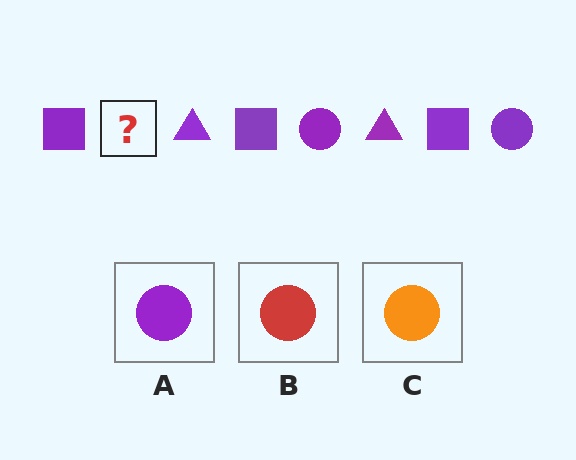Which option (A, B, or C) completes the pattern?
A.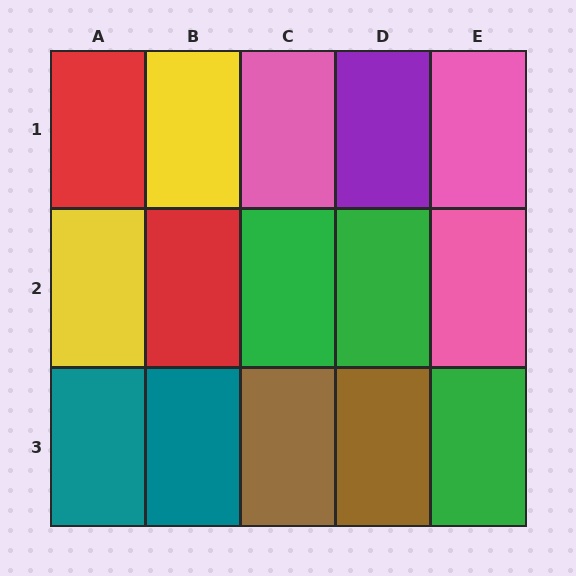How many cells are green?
3 cells are green.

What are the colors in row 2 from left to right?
Yellow, red, green, green, pink.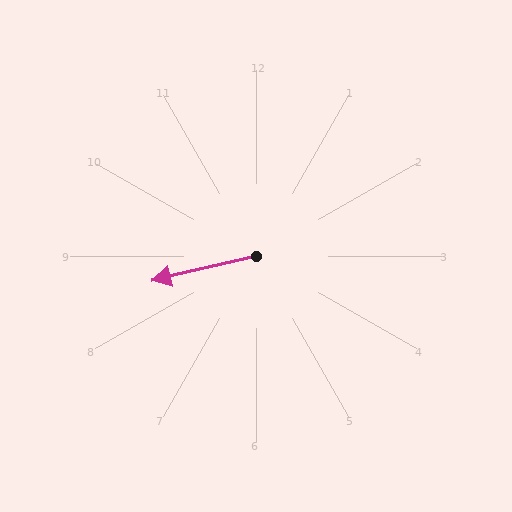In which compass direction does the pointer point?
West.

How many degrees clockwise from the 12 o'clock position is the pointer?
Approximately 257 degrees.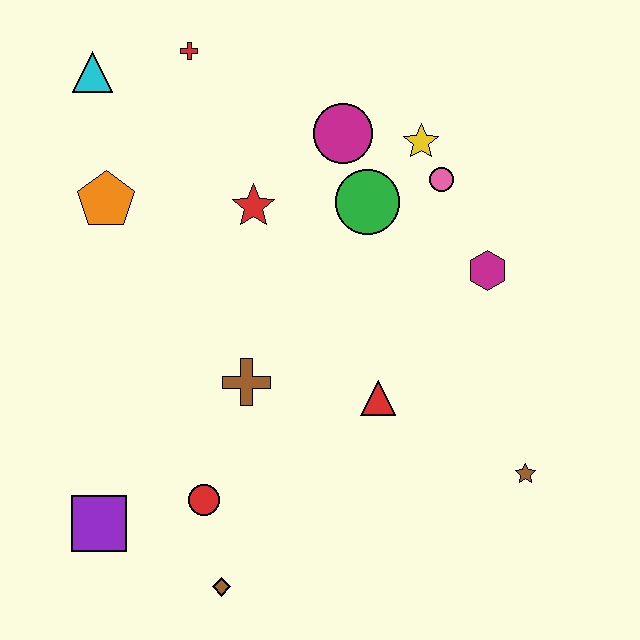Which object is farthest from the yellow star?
The purple square is farthest from the yellow star.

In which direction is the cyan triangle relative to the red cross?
The cyan triangle is to the left of the red cross.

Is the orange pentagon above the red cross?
No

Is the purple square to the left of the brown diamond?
Yes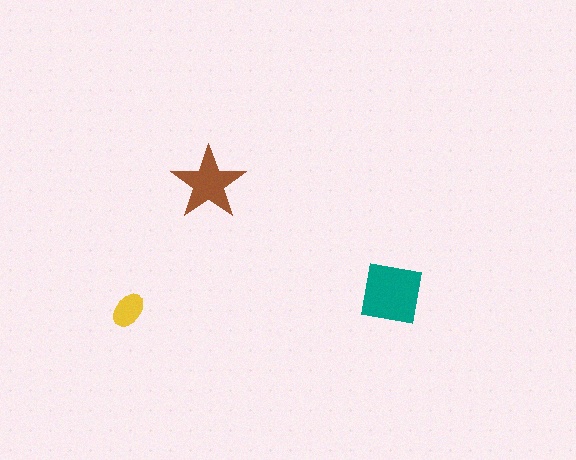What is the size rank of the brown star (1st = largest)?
2nd.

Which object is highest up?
The brown star is topmost.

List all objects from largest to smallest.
The teal square, the brown star, the yellow ellipse.